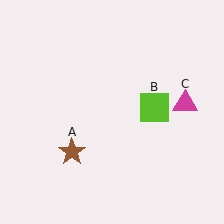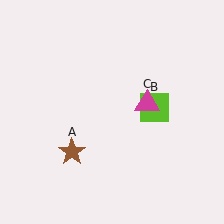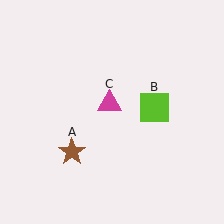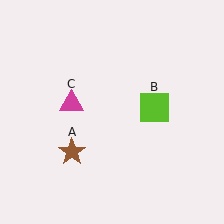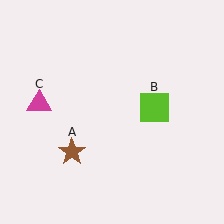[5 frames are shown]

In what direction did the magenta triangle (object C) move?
The magenta triangle (object C) moved left.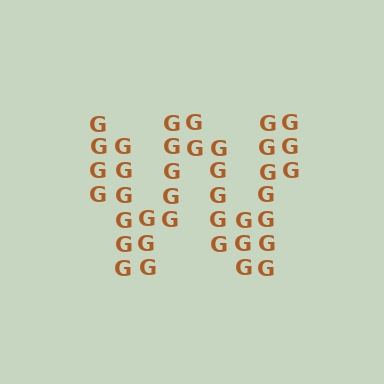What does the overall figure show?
The overall figure shows the letter W.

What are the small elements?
The small elements are letter G's.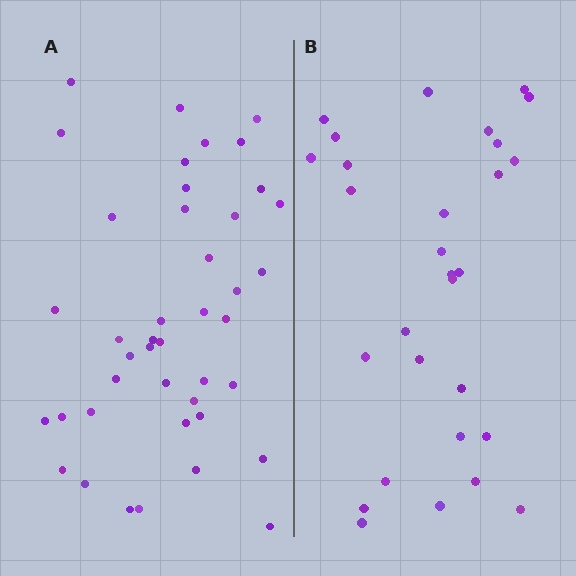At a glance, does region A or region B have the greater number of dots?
Region A (the left region) has more dots.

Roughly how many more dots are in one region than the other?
Region A has approximately 15 more dots than region B.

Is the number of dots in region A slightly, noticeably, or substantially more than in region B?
Region A has noticeably more, but not dramatically so. The ratio is roughly 1.4 to 1.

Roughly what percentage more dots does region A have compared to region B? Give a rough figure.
About 45% more.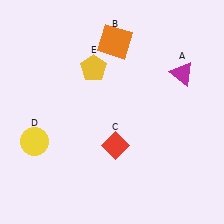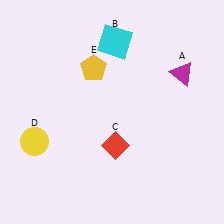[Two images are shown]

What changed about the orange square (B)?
In Image 1, B is orange. In Image 2, it changed to cyan.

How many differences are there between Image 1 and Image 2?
There is 1 difference between the two images.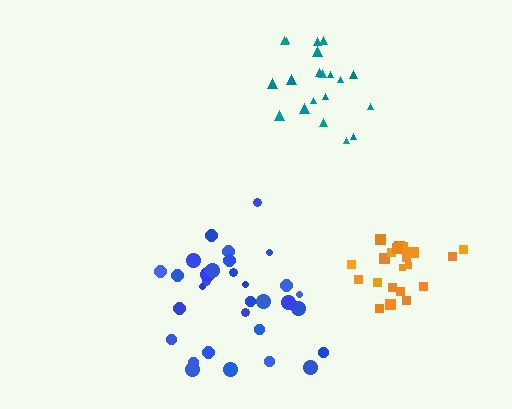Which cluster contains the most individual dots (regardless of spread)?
Blue (31).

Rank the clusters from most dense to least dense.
orange, blue, teal.